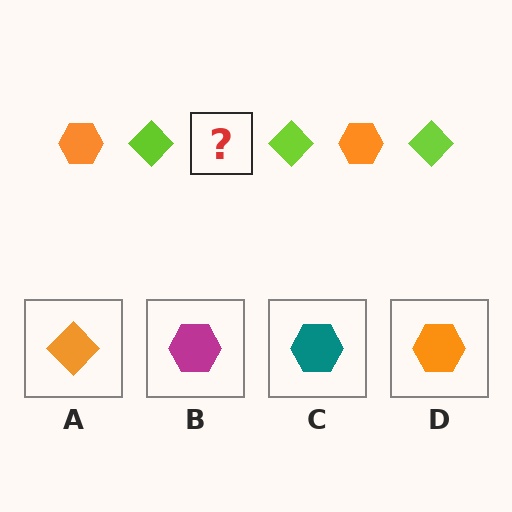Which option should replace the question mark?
Option D.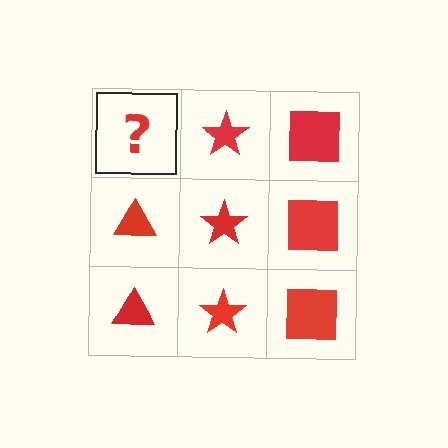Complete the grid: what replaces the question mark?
The question mark should be replaced with a red triangle.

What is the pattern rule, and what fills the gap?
The rule is that each column has a consistent shape. The gap should be filled with a red triangle.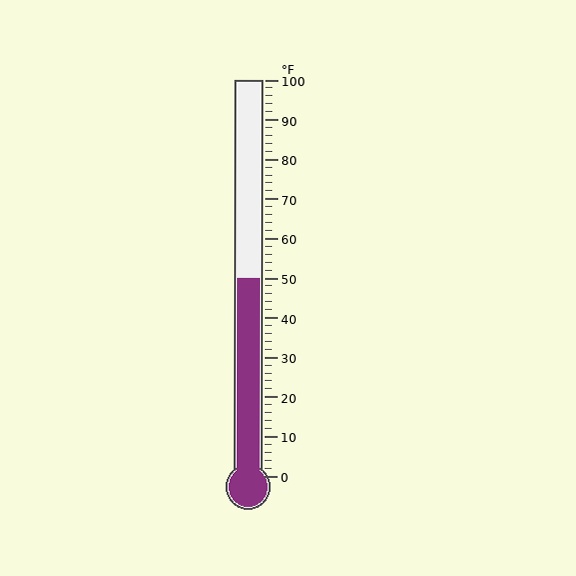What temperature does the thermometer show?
The thermometer shows approximately 50°F.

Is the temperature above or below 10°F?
The temperature is above 10°F.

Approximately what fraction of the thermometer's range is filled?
The thermometer is filled to approximately 50% of its range.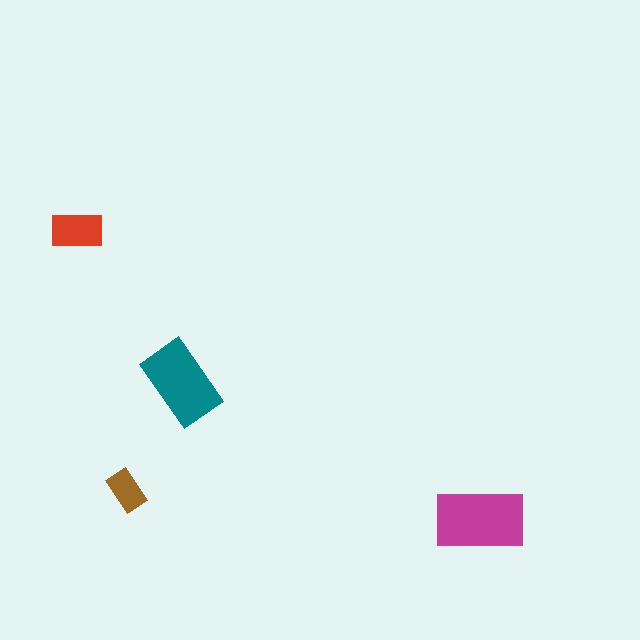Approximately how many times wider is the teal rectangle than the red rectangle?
About 1.5 times wider.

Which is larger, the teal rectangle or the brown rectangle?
The teal one.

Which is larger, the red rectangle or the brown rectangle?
The red one.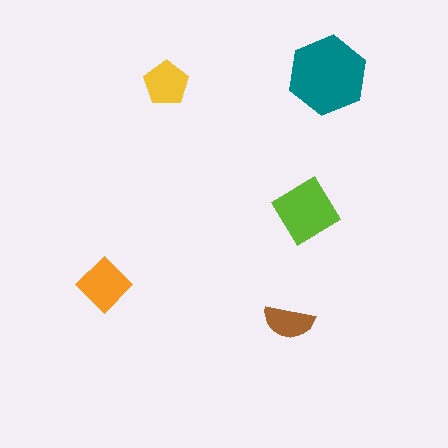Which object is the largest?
The teal hexagon.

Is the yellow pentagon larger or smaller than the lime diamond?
Smaller.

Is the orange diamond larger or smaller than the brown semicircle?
Larger.